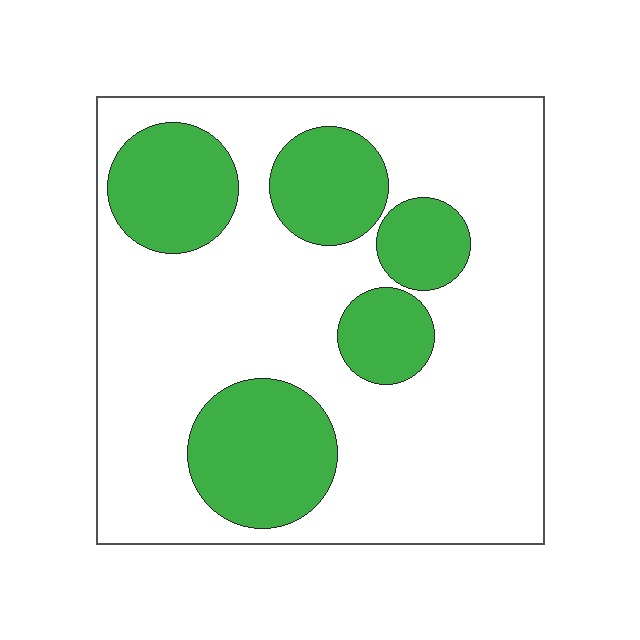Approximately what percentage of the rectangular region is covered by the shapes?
Approximately 30%.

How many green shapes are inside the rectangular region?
5.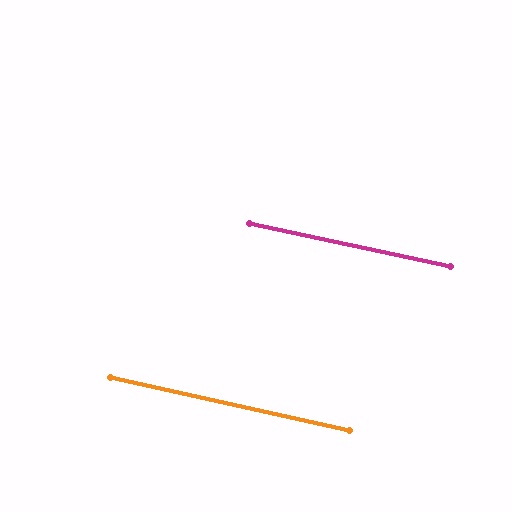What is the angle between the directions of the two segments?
Approximately 0 degrees.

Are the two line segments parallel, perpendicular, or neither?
Parallel — their directions differ by only 0.4°.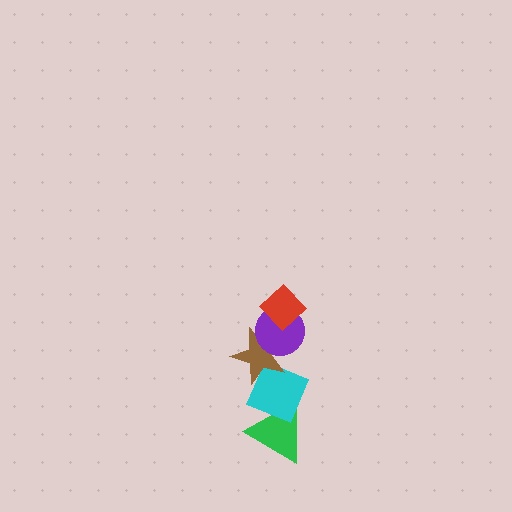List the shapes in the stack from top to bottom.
From top to bottom: the red diamond, the purple circle, the brown star, the cyan diamond, the green triangle.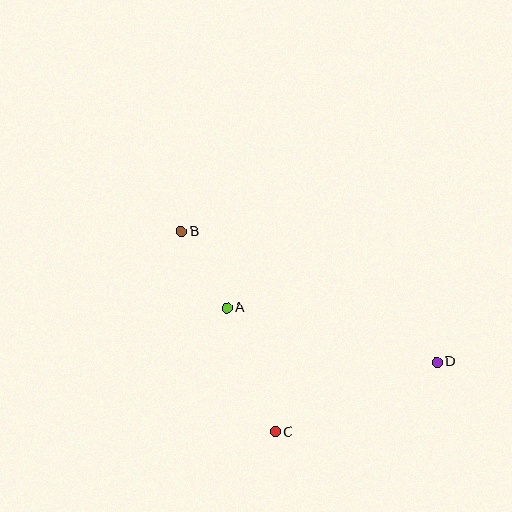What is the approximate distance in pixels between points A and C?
The distance between A and C is approximately 134 pixels.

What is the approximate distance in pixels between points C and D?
The distance between C and D is approximately 176 pixels.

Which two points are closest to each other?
Points A and B are closest to each other.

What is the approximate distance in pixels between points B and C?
The distance between B and C is approximately 221 pixels.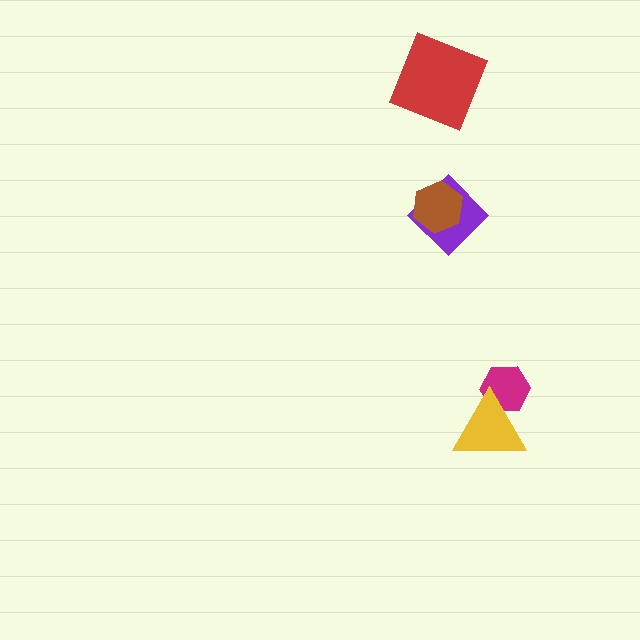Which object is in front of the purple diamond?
The brown hexagon is in front of the purple diamond.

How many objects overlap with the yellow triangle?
1 object overlaps with the yellow triangle.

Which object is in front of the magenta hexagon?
The yellow triangle is in front of the magenta hexagon.